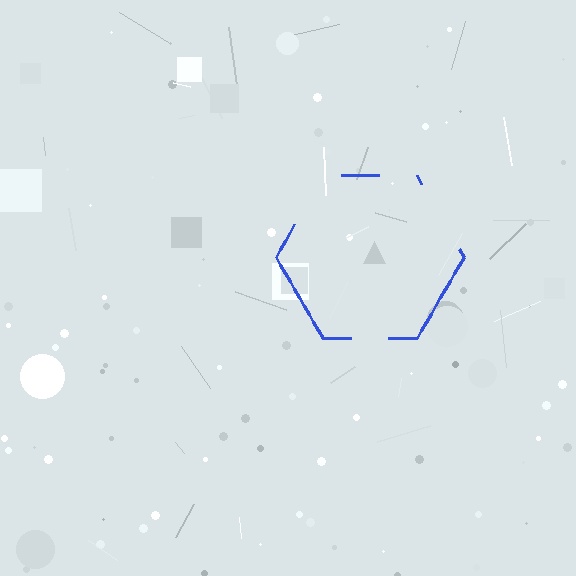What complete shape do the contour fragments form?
The contour fragments form a hexagon.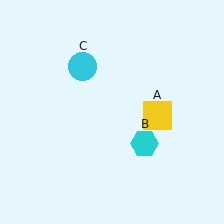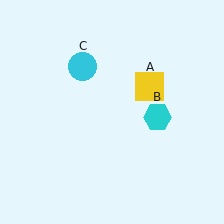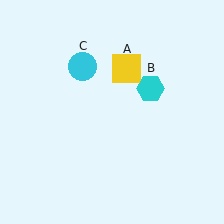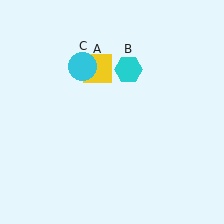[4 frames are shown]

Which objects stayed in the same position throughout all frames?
Cyan circle (object C) remained stationary.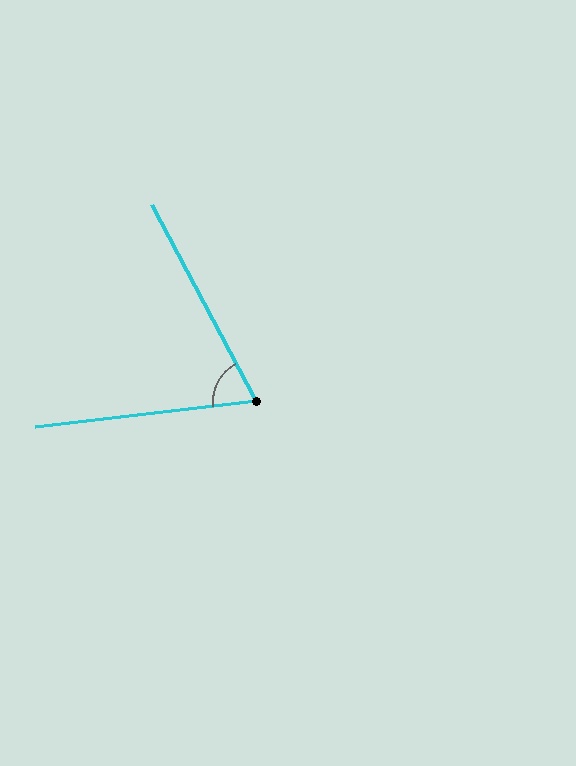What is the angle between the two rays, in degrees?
Approximately 69 degrees.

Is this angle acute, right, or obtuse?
It is acute.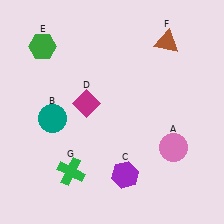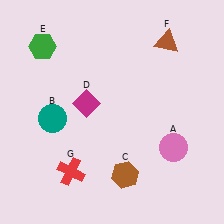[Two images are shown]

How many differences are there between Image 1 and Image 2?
There are 2 differences between the two images.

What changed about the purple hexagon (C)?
In Image 1, C is purple. In Image 2, it changed to brown.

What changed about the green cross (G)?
In Image 1, G is green. In Image 2, it changed to red.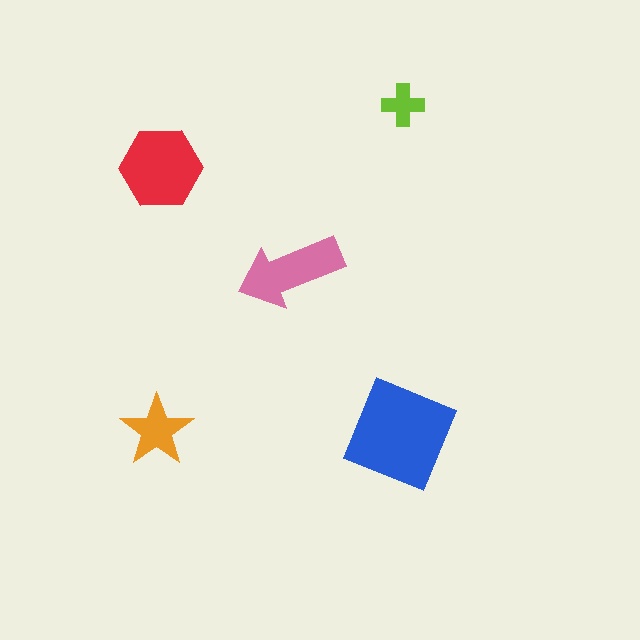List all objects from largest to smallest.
The blue diamond, the red hexagon, the pink arrow, the orange star, the lime cross.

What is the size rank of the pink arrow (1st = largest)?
3rd.